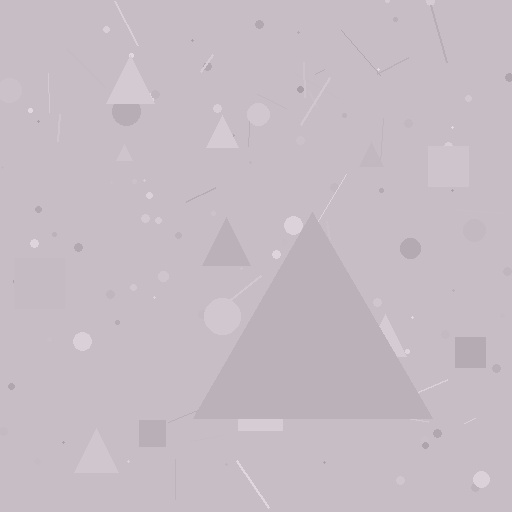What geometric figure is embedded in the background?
A triangle is embedded in the background.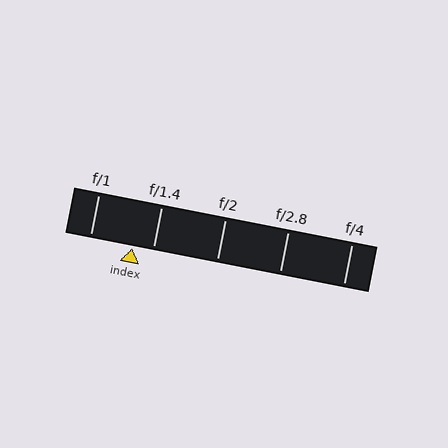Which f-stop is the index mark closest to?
The index mark is closest to f/1.4.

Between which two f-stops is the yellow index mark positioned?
The index mark is between f/1 and f/1.4.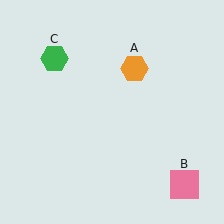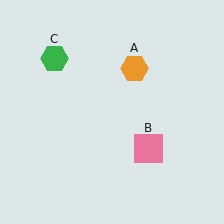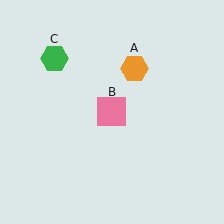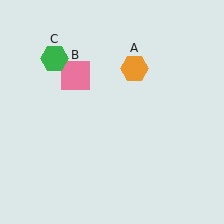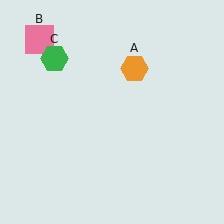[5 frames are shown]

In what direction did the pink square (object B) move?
The pink square (object B) moved up and to the left.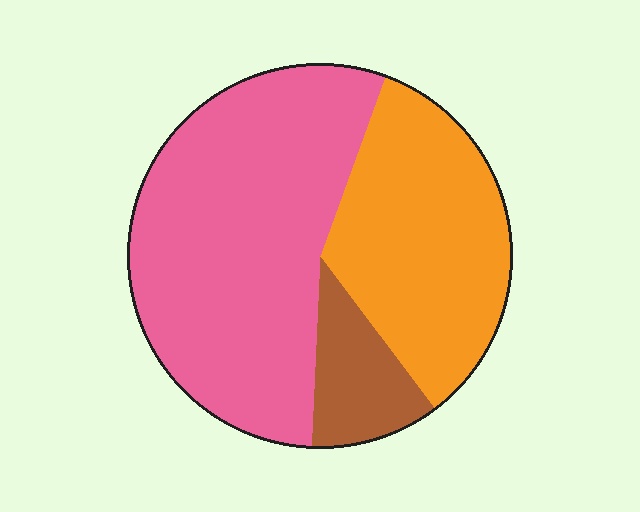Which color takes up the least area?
Brown, at roughly 10%.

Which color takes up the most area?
Pink, at roughly 55%.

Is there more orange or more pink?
Pink.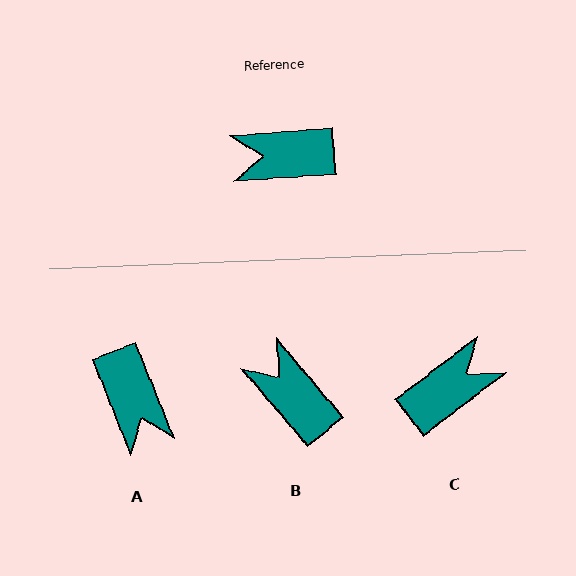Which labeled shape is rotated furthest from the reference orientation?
C, about 147 degrees away.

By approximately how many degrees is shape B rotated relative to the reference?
Approximately 54 degrees clockwise.